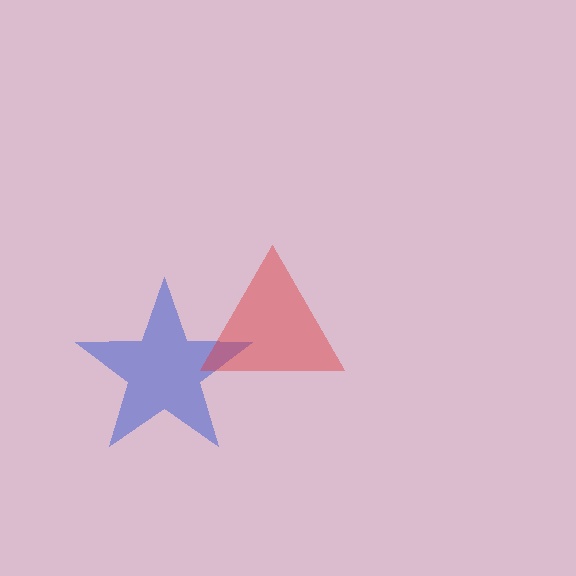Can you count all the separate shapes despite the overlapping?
Yes, there are 2 separate shapes.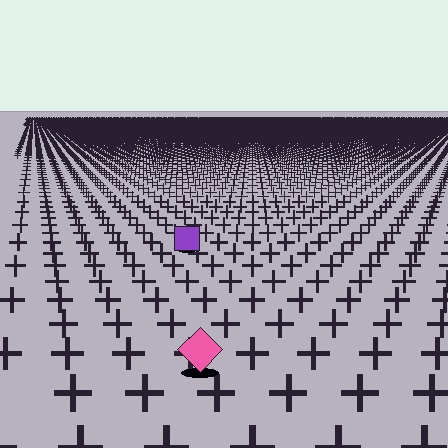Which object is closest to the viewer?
The pink diamond is closest. The texture marks near it are larger and more spread out.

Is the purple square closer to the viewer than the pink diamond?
No. The pink diamond is closer — you can tell from the texture gradient: the ground texture is coarser near it.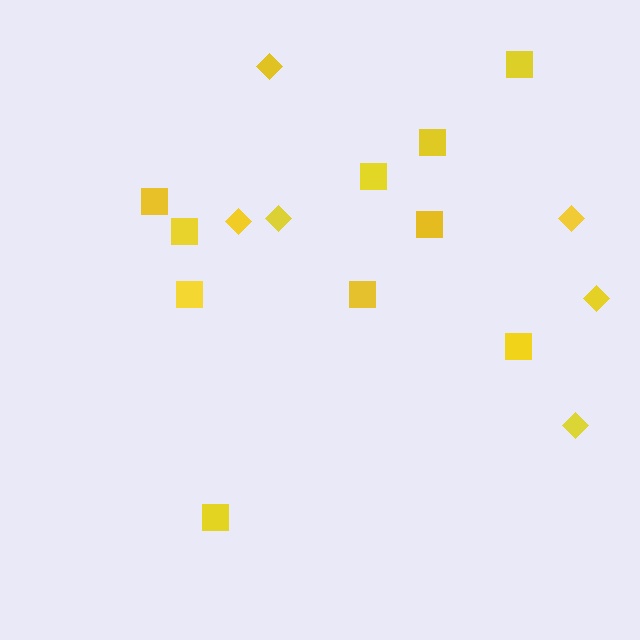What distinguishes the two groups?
There are 2 groups: one group of squares (10) and one group of diamonds (6).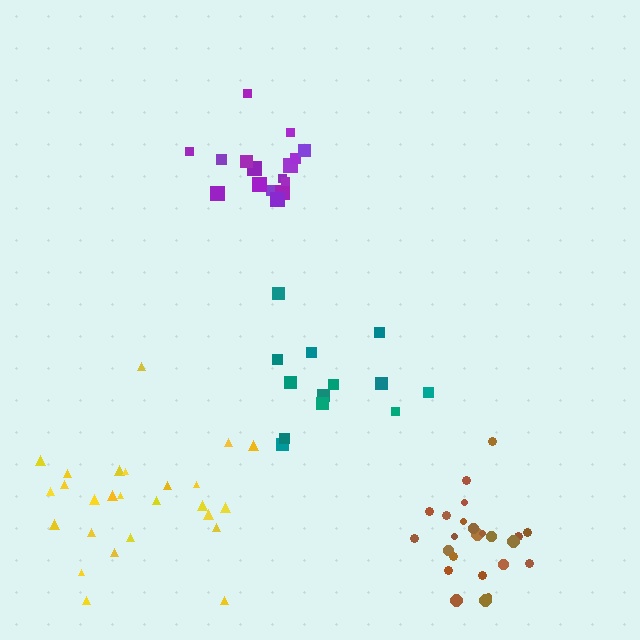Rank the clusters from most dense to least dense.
brown, purple, yellow, teal.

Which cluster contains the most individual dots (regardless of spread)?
Yellow (26).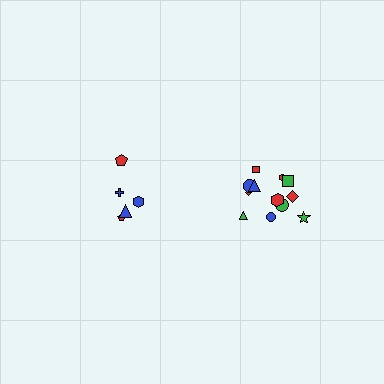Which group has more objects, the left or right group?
The right group.